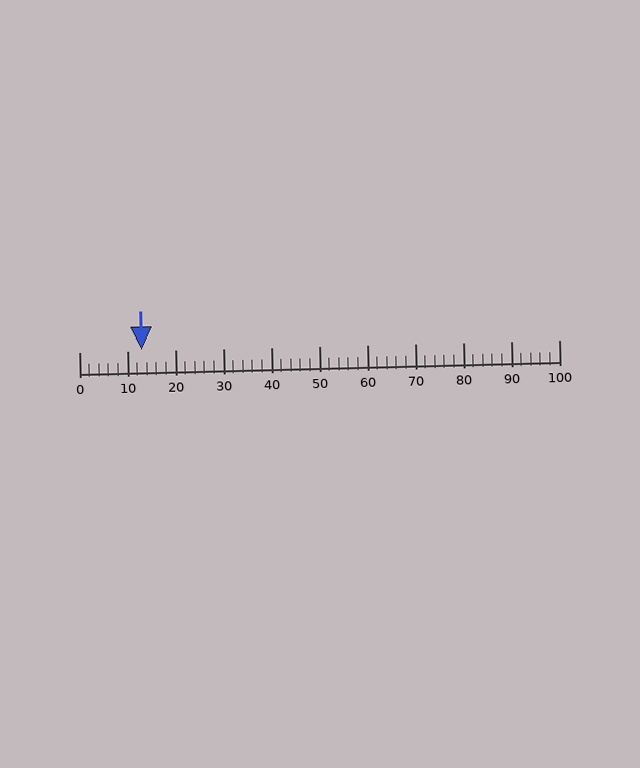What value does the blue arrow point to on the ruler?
The blue arrow points to approximately 13.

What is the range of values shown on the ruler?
The ruler shows values from 0 to 100.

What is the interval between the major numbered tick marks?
The major tick marks are spaced 10 units apart.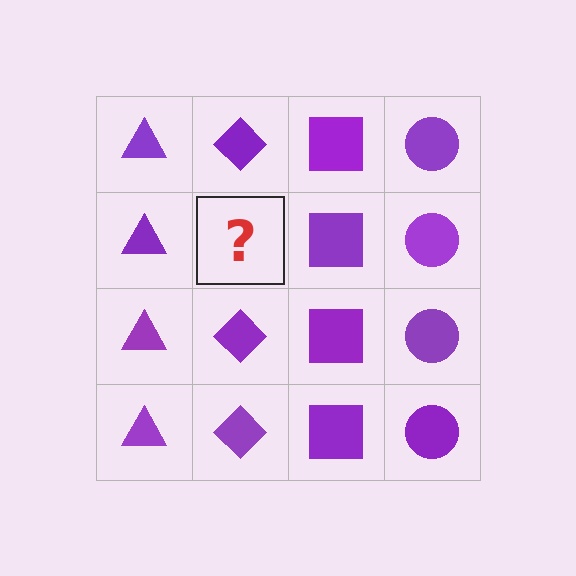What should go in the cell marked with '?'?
The missing cell should contain a purple diamond.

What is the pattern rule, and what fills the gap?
The rule is that each column has a consistent shape. The gap should be filled with a purple diamond.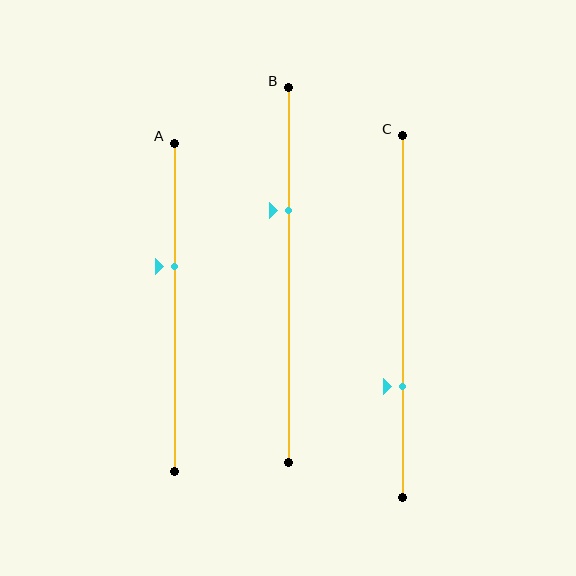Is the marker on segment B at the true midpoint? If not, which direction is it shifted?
No, the marker on segment B is shifted upward by about 17% of the segment length.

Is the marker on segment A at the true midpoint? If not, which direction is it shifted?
No, the marker on segment A is shifted upward by about 13% of the segment length.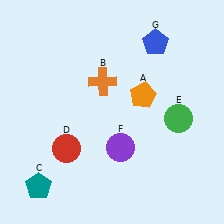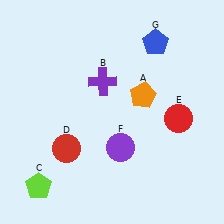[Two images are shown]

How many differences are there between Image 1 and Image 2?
There are 3 differences between the two images.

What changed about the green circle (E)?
In Image 1, E is green. In Image 2, it changed to red.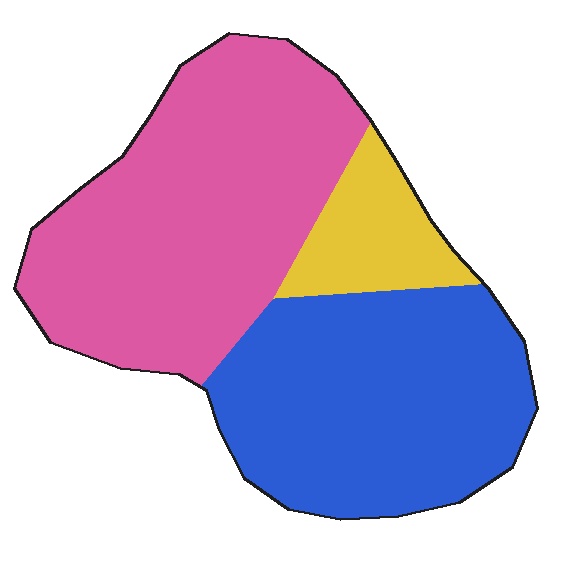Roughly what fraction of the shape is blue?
Blue takes up between a third and a half of the shape.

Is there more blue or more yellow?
Blue.